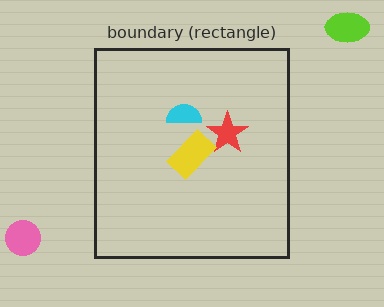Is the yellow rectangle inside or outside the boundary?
Inside.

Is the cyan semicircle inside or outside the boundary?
Inside.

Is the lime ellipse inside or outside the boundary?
Outside.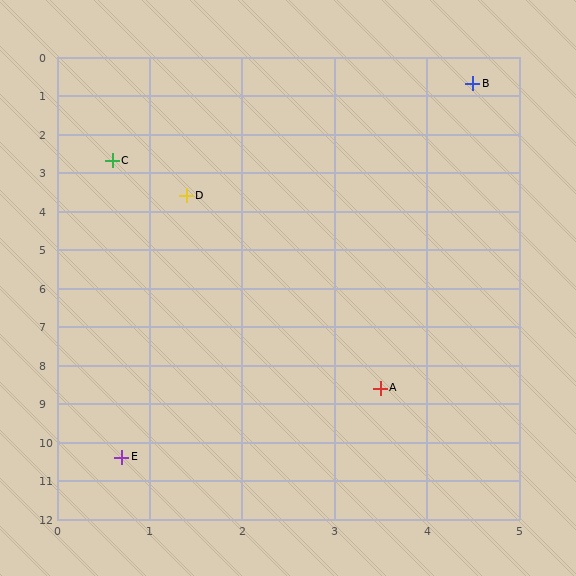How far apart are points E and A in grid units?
Points E and A are about 3.3 grid units apart.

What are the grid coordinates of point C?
Point C is at approximately (0.6, 2.7).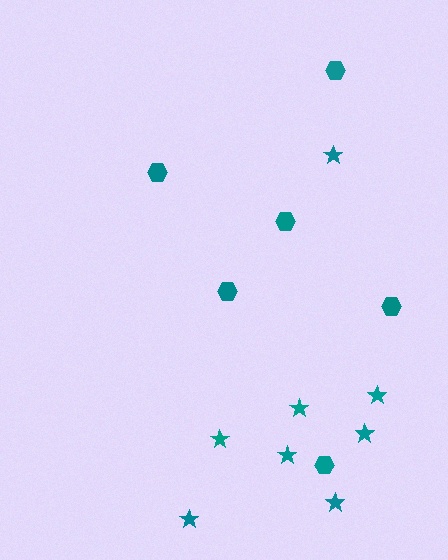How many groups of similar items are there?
There are 2 groups: one group of stars (8) and one group of hexagons (6).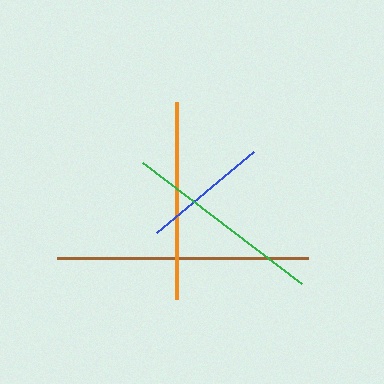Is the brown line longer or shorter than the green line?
The brown line is longer than the green line.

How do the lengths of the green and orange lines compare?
The green and orange lines are approximately the same length.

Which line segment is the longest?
The brown line is the longest at approximately 251 pixels.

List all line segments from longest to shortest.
From longest to shortest: brown, green, orange, blue.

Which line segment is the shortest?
The blue line is the shortest at approximately 126 pixels.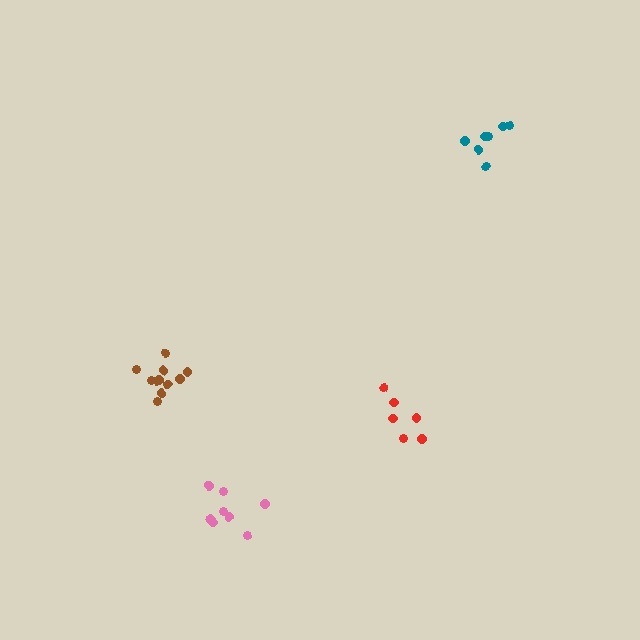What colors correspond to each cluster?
The clusters are colored: brown, red, pink, teal.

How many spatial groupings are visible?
There are 4 spatial groupings.